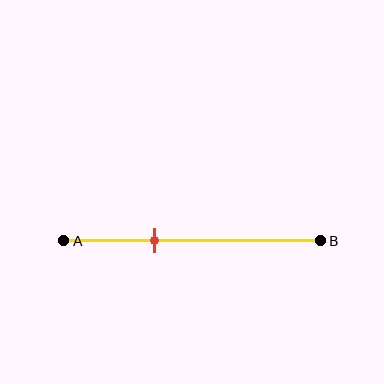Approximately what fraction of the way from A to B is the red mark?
The red mark is approximately 35% of the way from A to B.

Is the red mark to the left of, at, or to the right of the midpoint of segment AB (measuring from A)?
The red mark is to the left of the midpoint of segment AB.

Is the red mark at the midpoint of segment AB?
No, the mark is at about 35% from A, not at the 50% midpoint.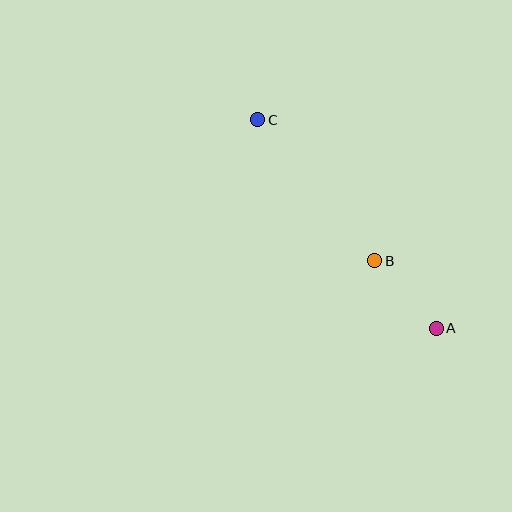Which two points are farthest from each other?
Points A and C are farthest from each other.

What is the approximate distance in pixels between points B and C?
The distance between B and C is approximately 183 pixels.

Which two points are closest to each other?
Points A and B are closest to each other.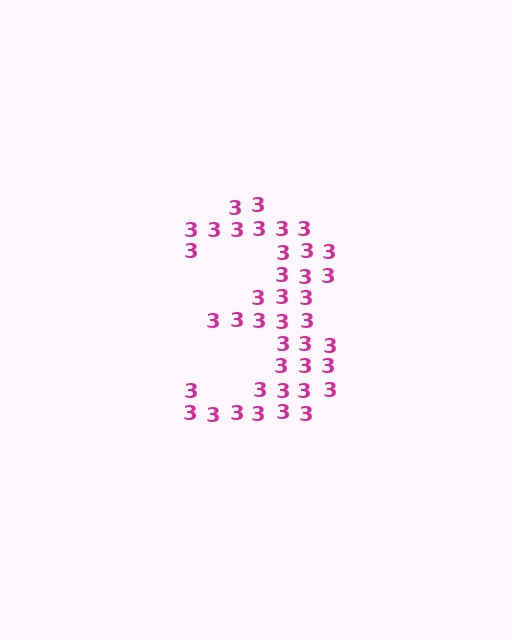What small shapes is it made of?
It is made of small digit 3's.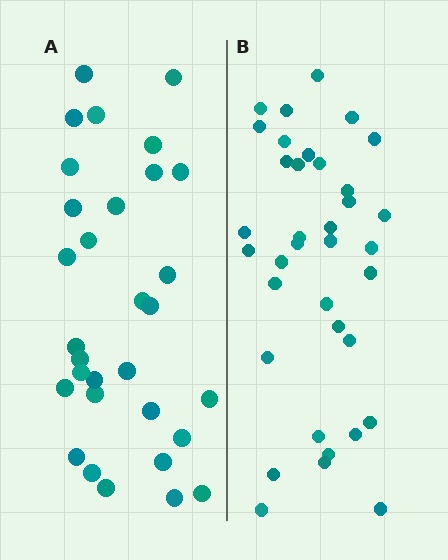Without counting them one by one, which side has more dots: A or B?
Region B (the right region) has more dots.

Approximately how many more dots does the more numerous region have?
Region B has about 5 more dots than region A.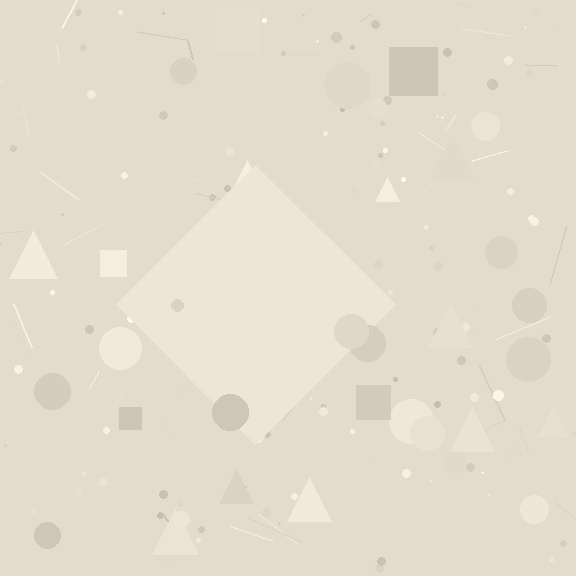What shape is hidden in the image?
A diamond is hidden in the image.